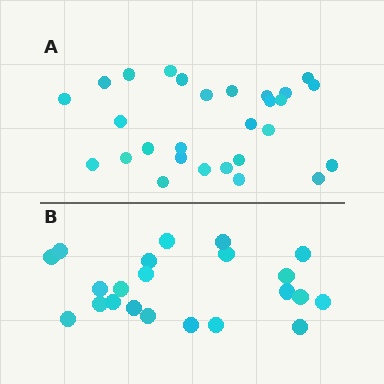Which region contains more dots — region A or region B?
Region A (the top region) has more dots.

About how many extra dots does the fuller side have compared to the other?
Region A has about 6 more dots than region B.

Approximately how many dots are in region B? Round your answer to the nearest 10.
About 20 dots. (The exact count is 22, which rounds to 20.)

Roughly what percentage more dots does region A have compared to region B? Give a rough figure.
About 25% more.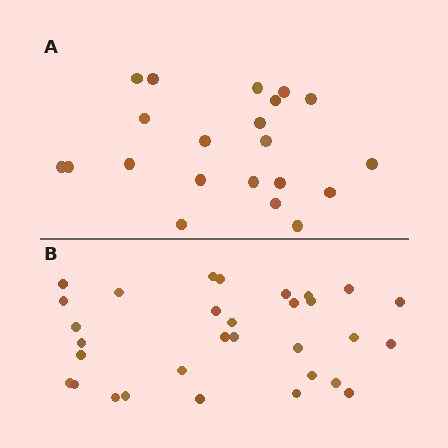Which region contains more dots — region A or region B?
Region B (the bottom region) has more dots.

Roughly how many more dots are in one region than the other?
Region B has roughly 10 or so more dots than region A.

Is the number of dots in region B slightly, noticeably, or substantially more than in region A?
Region B has substantially more. The ratio is roughly 1.5 to 1.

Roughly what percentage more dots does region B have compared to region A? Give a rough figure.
About 50% more.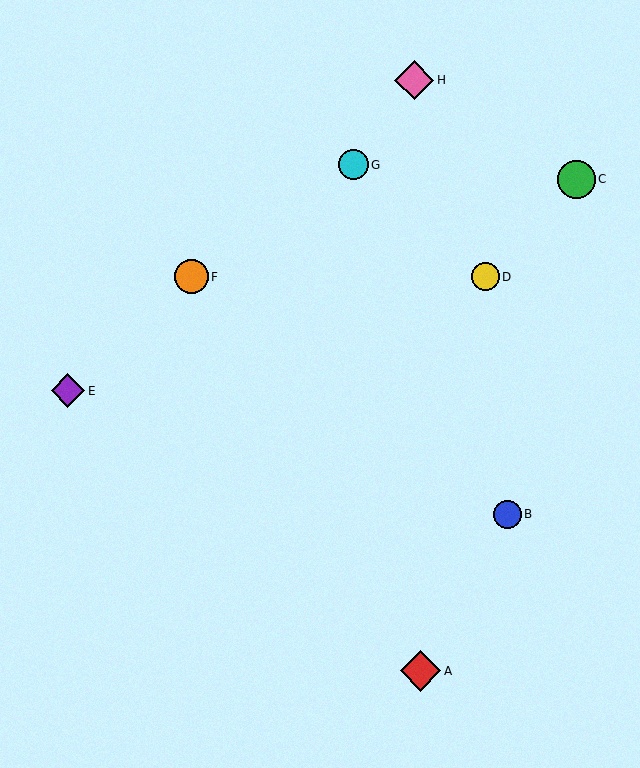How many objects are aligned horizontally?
2 objects (D, F) are aligned horizontally.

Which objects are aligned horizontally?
Objects D, F are aligned horizontally.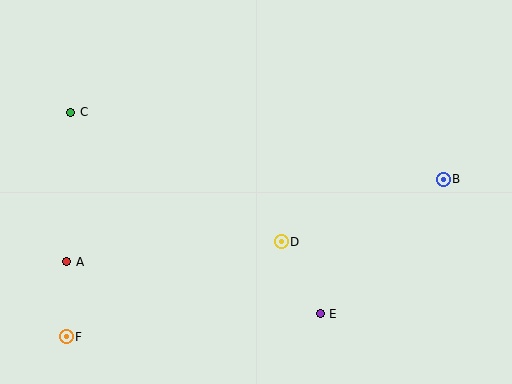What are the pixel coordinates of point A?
Point A is at (67, 262).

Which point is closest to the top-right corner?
Point B is closest to the top-right corner.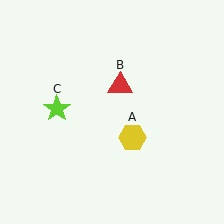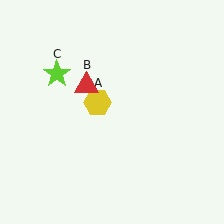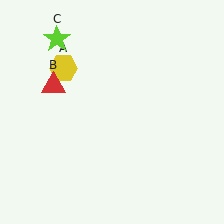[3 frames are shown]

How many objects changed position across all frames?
3 objects changed position: yellow hexagon (object A), red triangle (object B), lime star (object C).